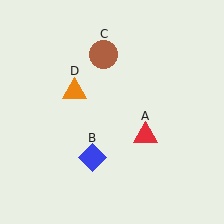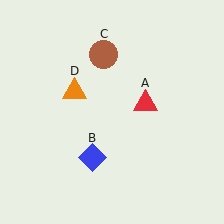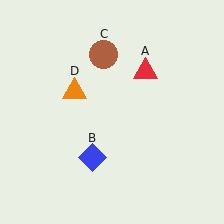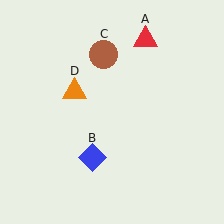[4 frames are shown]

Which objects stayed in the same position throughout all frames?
Blue diamond (object B) and brown circle (object C) and orange triangle (object D) remained stationary.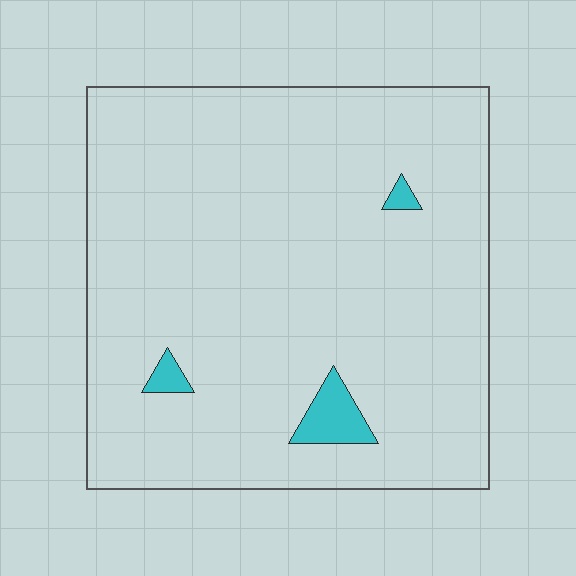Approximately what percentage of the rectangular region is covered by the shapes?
Approximately 5%.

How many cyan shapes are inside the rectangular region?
3.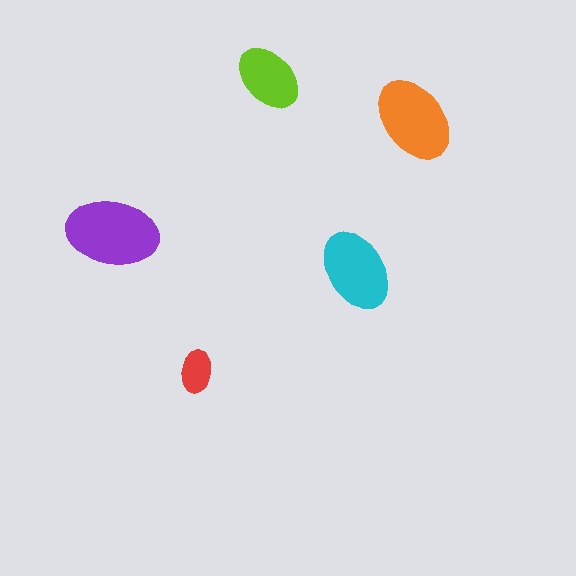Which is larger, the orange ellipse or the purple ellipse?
The purple one.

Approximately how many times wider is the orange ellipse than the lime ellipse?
About 1.5 times wider.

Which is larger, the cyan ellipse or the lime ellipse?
The cyan one.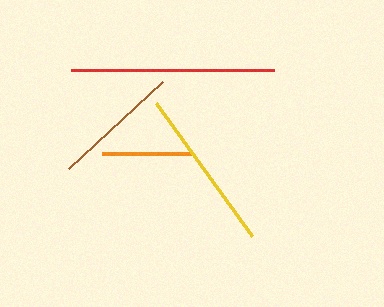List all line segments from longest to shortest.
From longest to shortest: red, yellow, brown, orange.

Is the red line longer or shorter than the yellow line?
The red line is longer than the yellow line.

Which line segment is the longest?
The red line is the longest at approximately 203 pixels.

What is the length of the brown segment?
The brown segment is approximately 128 pixels long.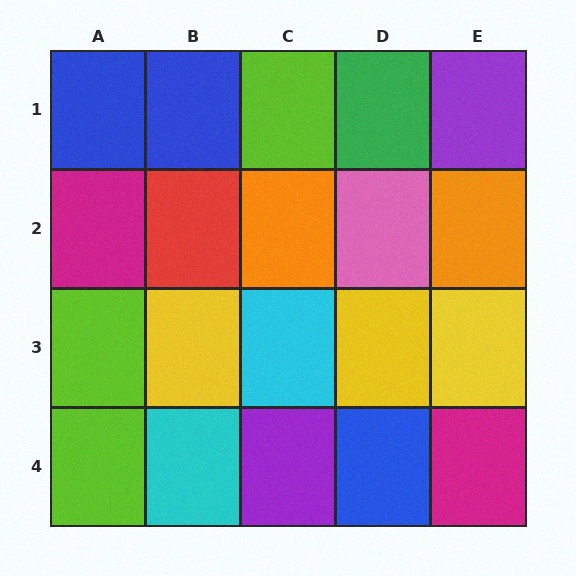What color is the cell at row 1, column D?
Green.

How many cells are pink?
1 cell is pink.